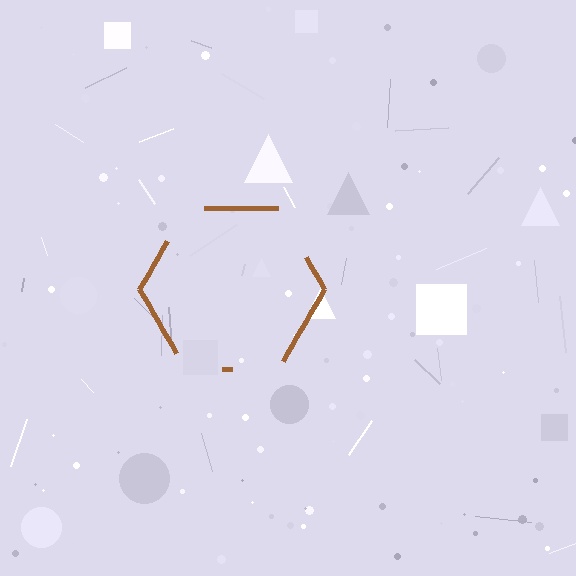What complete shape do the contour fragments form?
The contour fragments form a hexagon.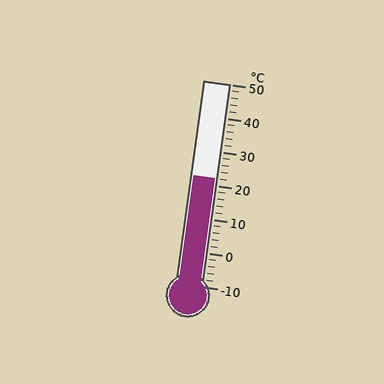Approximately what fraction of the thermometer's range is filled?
The thermometer is filled to approximately 55% of its range.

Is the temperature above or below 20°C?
The temperature is above 20°C.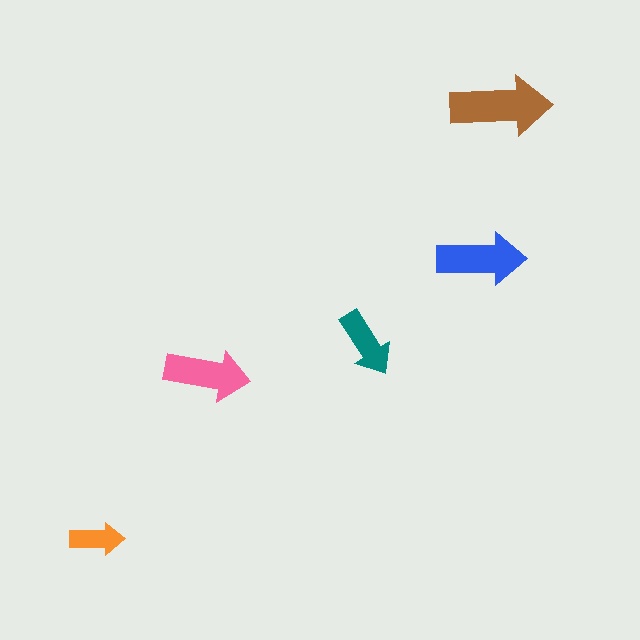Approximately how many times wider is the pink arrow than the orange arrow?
About 1.5 times wider.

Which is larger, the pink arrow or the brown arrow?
The brown one.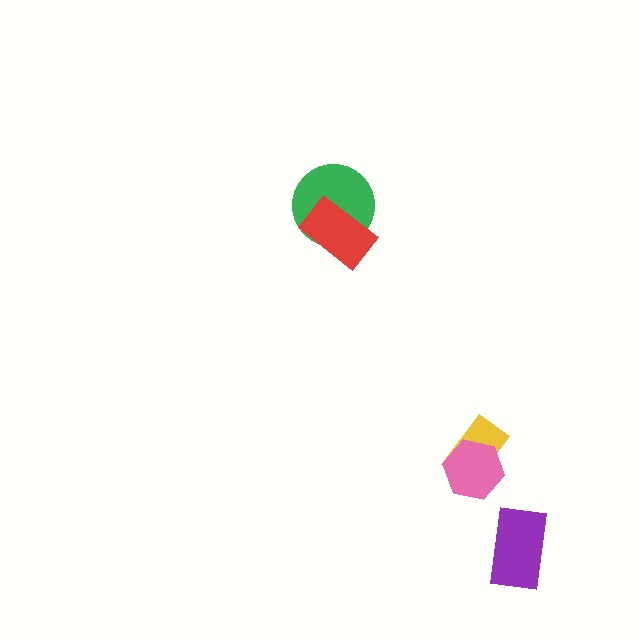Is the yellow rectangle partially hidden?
Yes, it is partially covered by another shape.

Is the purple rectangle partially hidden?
No, no other shape covers it.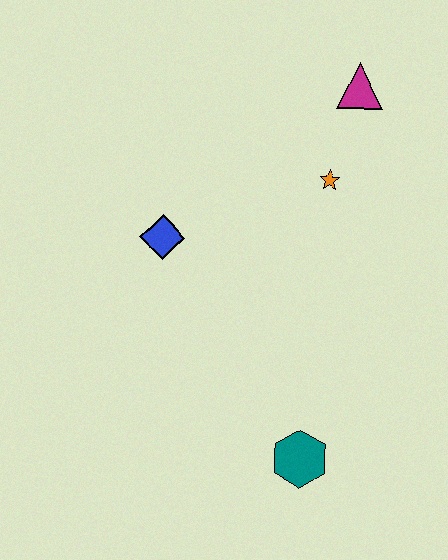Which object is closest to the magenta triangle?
The orange star is closest to the magenta triangle.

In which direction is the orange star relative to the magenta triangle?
The orange star is below the magenta triangle.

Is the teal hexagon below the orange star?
Yes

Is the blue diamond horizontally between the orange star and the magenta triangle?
No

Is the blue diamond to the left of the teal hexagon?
Yes